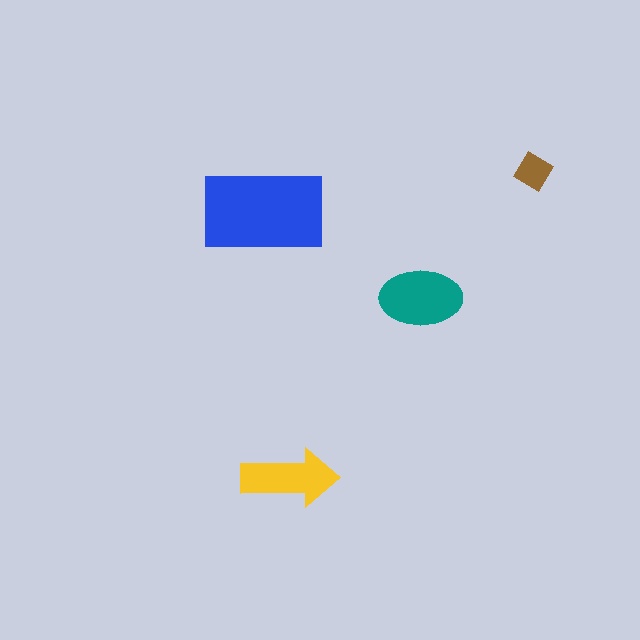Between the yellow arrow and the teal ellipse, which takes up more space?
The teal ellipse.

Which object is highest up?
The brown diamond is topmost.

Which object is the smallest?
The brown diamond.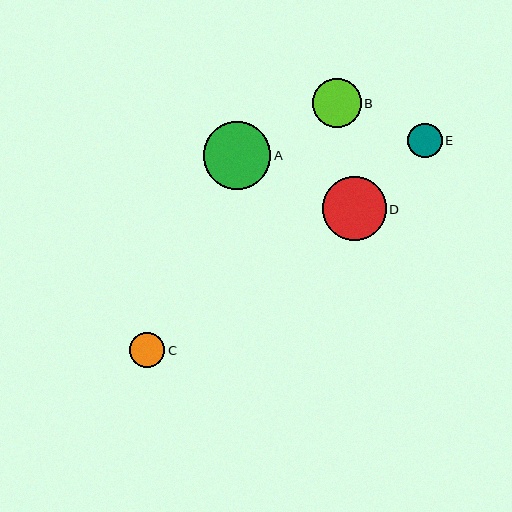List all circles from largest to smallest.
From largest to smallest: A, D, B, C, E.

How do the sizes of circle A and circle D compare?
Circle A and circle D are approximately the same size.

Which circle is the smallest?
Circle E is the smallest with a size of approximately 35 pixels.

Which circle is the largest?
Circle A is the largest with a size of approximately 67 pixels.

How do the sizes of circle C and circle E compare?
Circle C and circle E are approximately the same size.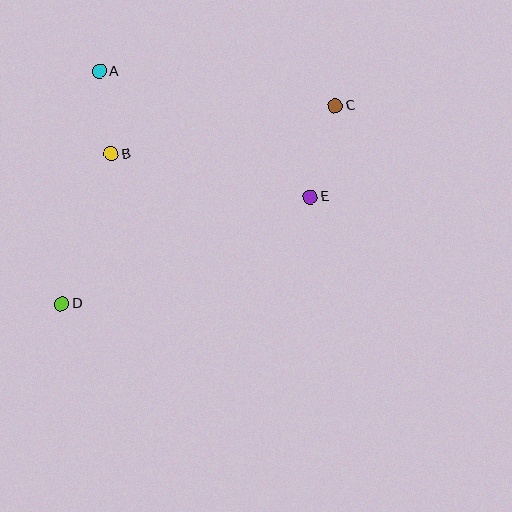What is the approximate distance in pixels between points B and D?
The distance between B and D is approximately 158 pixels.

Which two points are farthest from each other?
Points C and D are farthest from each other.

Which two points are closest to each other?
Points A and B are closest to each other.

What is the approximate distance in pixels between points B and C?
The distance between B and C is approximately 229 pixels.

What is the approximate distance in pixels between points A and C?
The distance between A and C is approximately 239 pixels.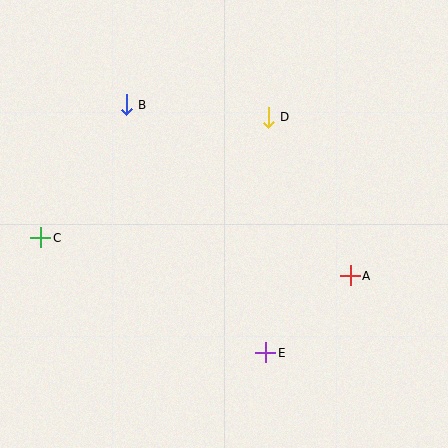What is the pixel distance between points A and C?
The distance between A and C is 312 pixels.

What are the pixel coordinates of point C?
Point C is at (41, 238).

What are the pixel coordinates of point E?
Point E is at (266, 353).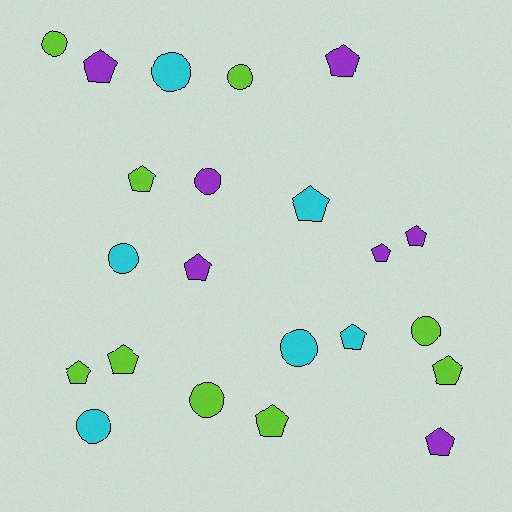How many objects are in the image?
There are 22 objects.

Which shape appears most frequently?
Pentagon, with 13 objects.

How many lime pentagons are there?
There are 5 lime pentagons.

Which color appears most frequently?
Lime, with 9 objects.